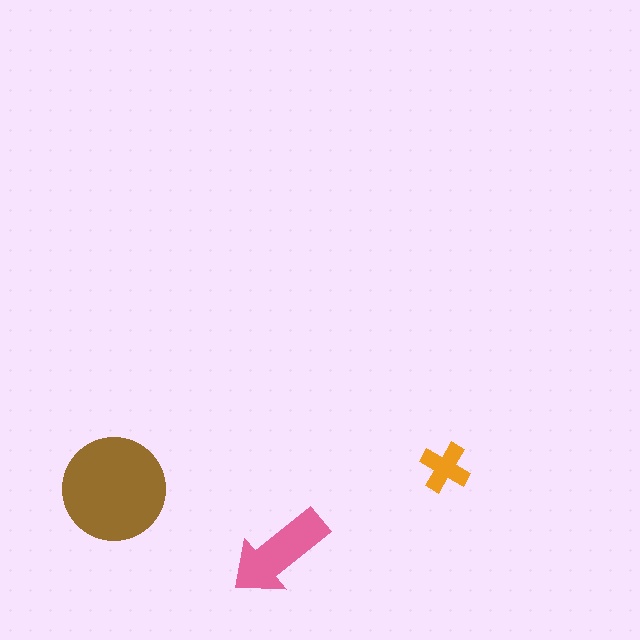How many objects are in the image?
There are 3 objects in the image.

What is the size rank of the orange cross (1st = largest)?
3rd.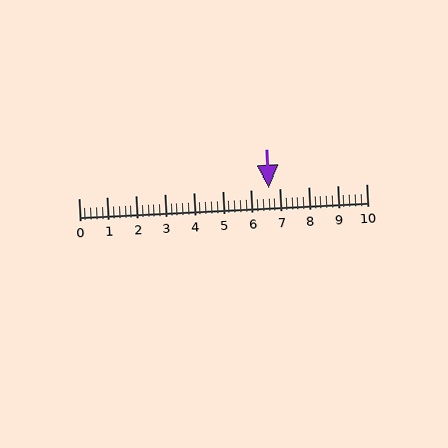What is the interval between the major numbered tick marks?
The major tick marks are spaced 1 units apart.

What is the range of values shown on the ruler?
The ruler shows values from 0 to 10.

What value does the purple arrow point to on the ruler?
The purple arrow points to approximately 6.6.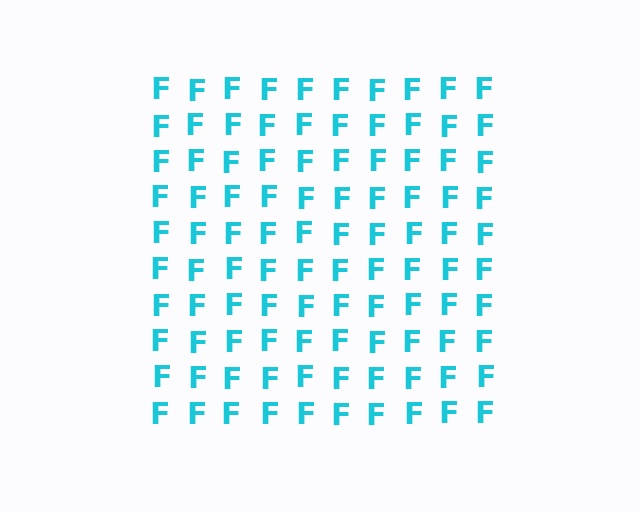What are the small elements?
The small elements are letter F's.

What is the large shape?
The large shape is a square.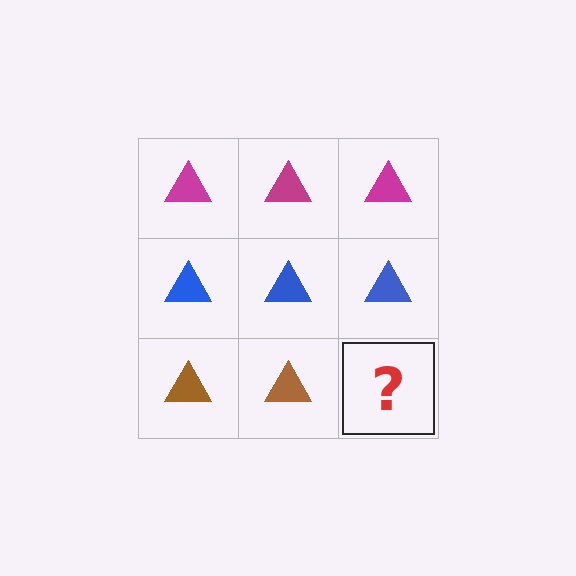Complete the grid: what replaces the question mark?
The question mark should be replaced with a brown triangle.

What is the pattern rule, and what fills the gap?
The rule is that each row has a consistent color. The gap should be filled with a brown triangle.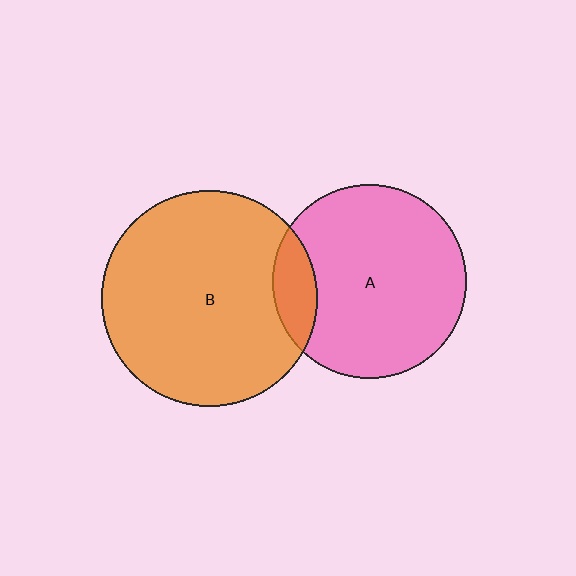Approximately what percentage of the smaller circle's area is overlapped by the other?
Approximately 15%.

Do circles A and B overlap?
Yes.